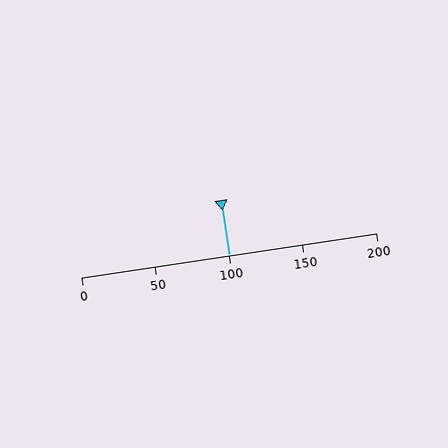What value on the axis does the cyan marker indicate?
The marker indicates approximately 100.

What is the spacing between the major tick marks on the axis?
The major ticks are spaced 50 apart.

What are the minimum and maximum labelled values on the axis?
The axis runs from 0 to 200.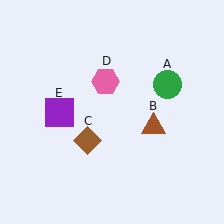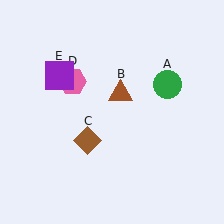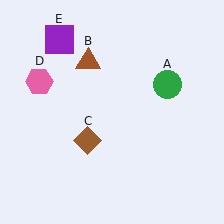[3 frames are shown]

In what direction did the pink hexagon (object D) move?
The pink hexagon (object D) moved left.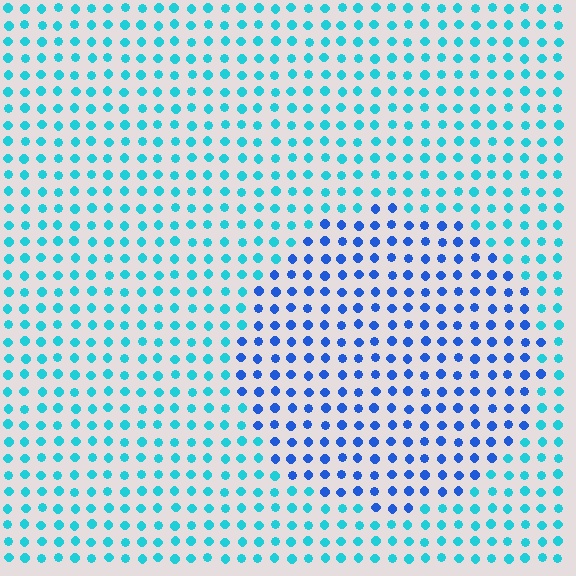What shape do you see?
I see a circle.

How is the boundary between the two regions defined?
The boundary is defined purely by a slight shift in hue (about 38 degrees). Spacing, size, and orientation are identical on both sides.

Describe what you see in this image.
The image is filled with small cyan elements in a uniform arrangement. A circle-shaped region is visible where the elements are tinted to a slightly different hue, forming a subtle color boundary.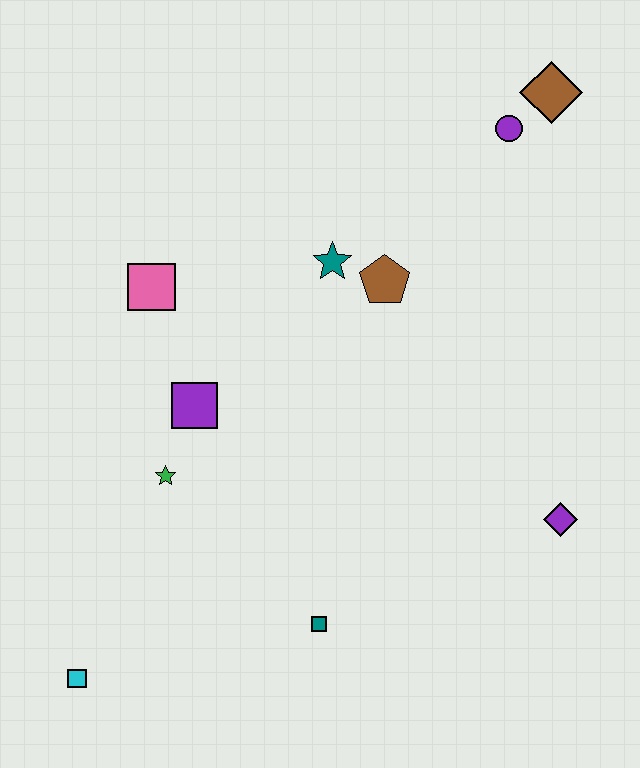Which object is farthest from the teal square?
The brown diamond is farthest from the teal square.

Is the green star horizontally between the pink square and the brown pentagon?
Yes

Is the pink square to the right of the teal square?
No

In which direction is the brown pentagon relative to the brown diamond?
The brown pentagon is below the brown diamond.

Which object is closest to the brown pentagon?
The teal star is closest to the brown pentagon.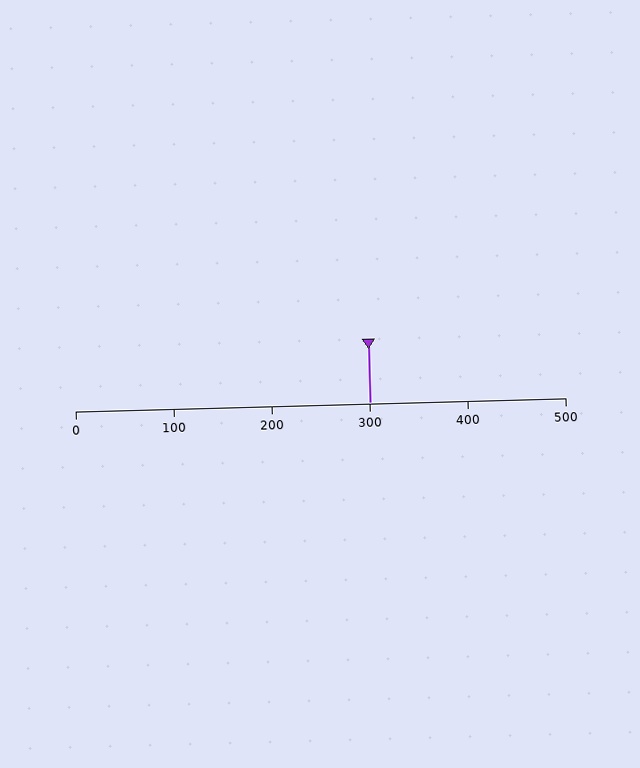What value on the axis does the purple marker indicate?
The marker indicates approximately 300.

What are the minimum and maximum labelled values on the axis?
The axis runs from 0 to 500.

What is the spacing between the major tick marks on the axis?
The major ticks are spaced 100 apart.